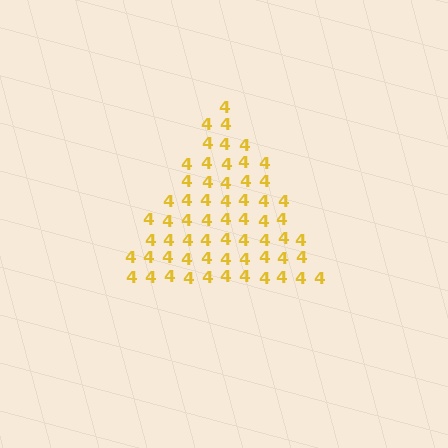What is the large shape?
The large shape is a triangle.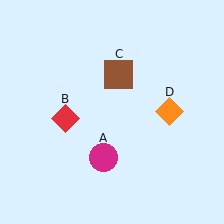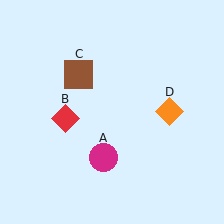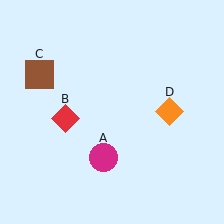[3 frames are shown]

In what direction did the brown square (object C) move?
The brown square (object C) moved left.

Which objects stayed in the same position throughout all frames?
Magenta circle (object A) and red diamond (object B) and orange diamond (object D) remained stationary.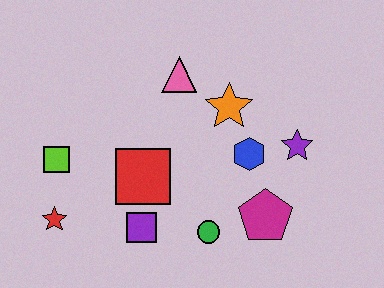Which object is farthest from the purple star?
The red star is farthest from the purple star.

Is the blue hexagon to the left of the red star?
No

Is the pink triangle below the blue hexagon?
No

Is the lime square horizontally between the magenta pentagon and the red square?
No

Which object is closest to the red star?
The lime square is closest to the red star.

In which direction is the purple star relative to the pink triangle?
The purple star is to the right of the pink triangle.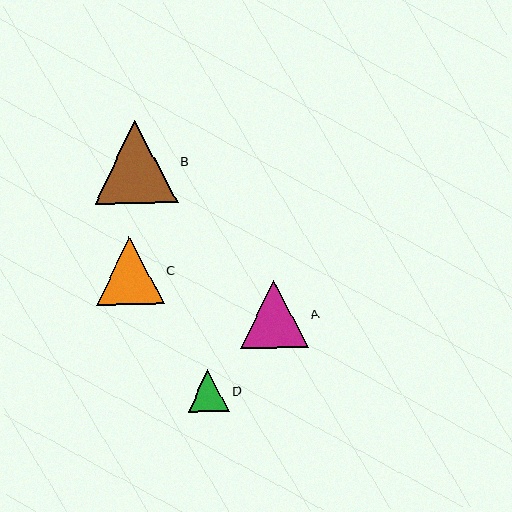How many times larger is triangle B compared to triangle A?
Triangle B is approximately 1.2 times the size of triangle A.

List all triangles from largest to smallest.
From largest to smallest: B, A, C, D.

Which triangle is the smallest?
Triangle D is the smallest with a size of approximately 42 pixels.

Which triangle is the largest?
Triangle B is the largest with a size of approximately 83 pixels.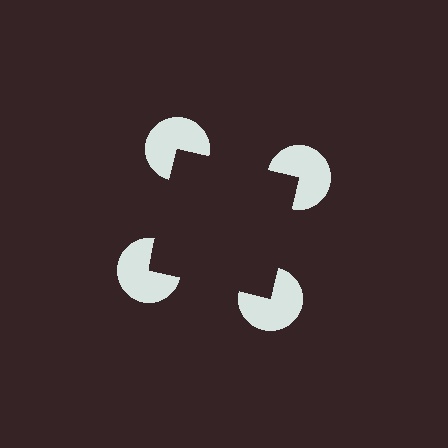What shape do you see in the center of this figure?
An illusory square — its edges are inferred from the aligned wedge cuts in the pac-man discs, not physically drawn.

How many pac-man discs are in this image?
There are 4 — one at each vertex of the illusory square.